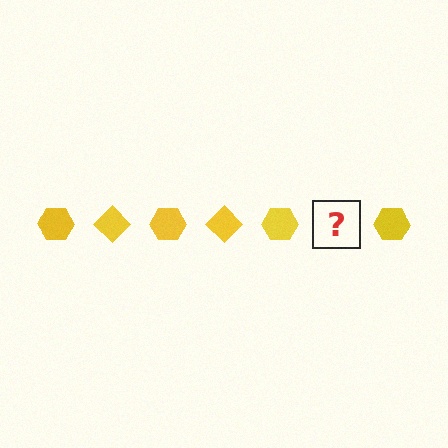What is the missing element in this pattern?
The missing element is a yellow diamond.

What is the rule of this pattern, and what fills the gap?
The rule is that the pattern cycles through hexagon, diamond shapes in yellow. The gap should be filled with a yellow diamond.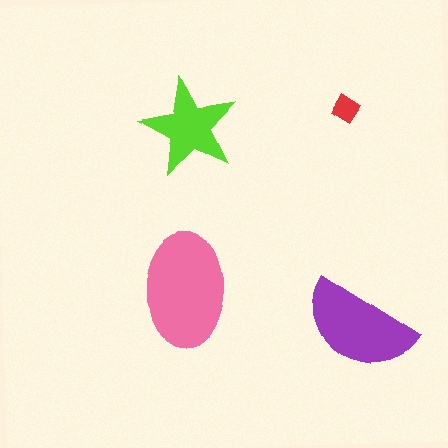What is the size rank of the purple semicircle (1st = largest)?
2nd.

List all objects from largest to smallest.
The pink ellipse, the purple semicircle, the lime star, the red diamond.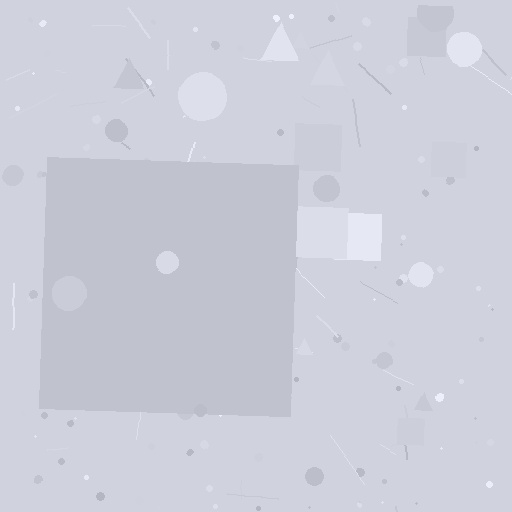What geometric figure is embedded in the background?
A square is embedded in the background.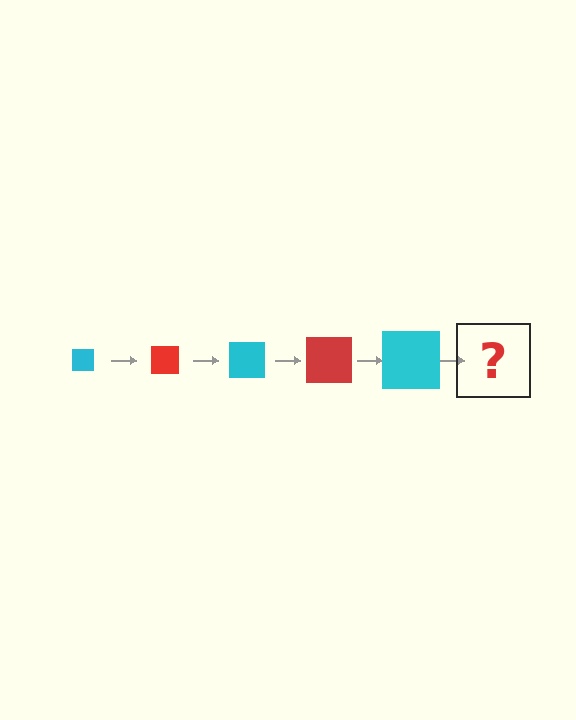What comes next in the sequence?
The next element should be a red square, larger than the previous one.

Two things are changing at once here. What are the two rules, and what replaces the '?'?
The two rules are that the square grows larger each step and the color cycles through cyan and red. The '?' should be a red square, larger than the previous one.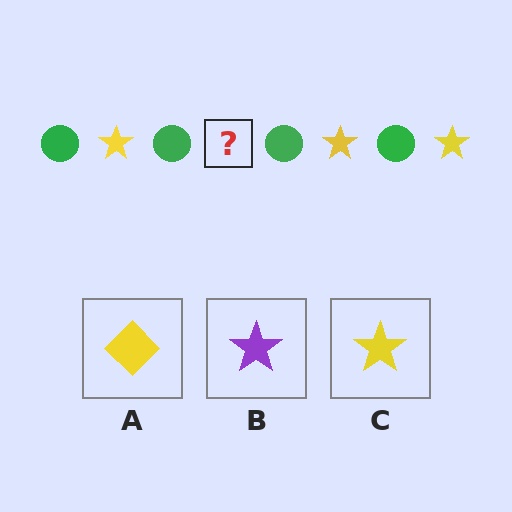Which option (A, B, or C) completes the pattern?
C.